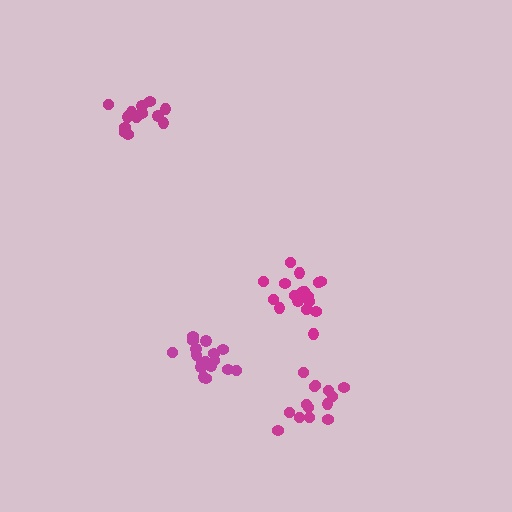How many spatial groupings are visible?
There are 4 spatial groupings.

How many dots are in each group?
Group 1: 18 dots, Group 2: 14 dots, Group 3: 19 dots, Group 4: 13 dots (64 total).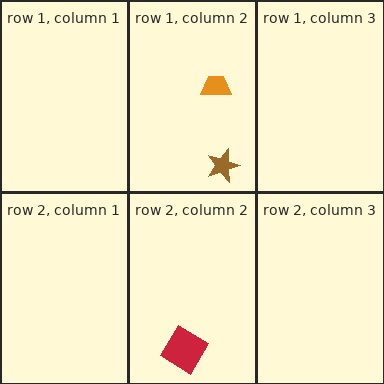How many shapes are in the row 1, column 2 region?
2.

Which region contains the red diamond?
The row 2, column 2 region.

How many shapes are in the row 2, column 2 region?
1.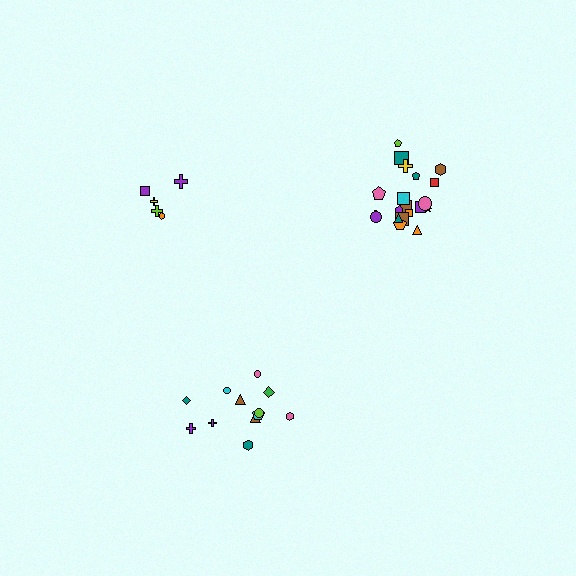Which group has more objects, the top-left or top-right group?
The top-right group.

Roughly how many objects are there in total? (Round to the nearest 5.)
Roughly 40 objects in total.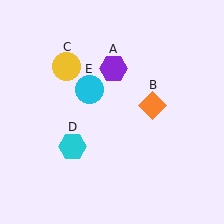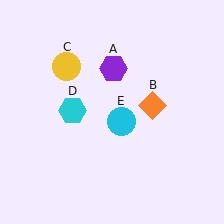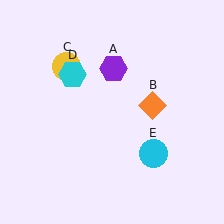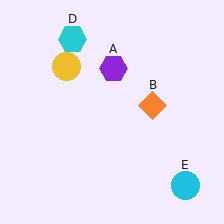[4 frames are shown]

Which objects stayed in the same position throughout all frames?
Purple hexagon (object A) and orange diamond (object B) and yellow circle (object C) remained stationary.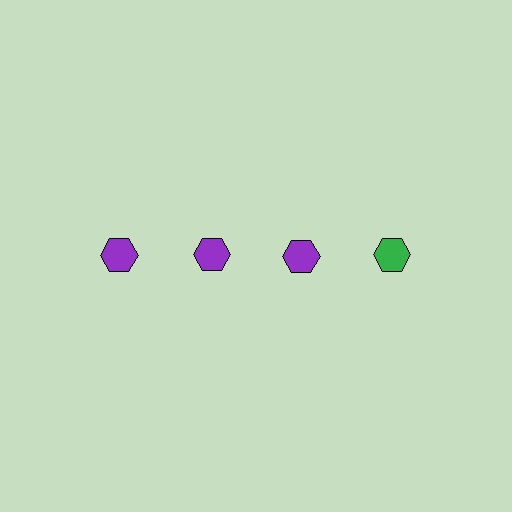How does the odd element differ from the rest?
It has a different color: green instead of purple.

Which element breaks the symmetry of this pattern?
The green hexagon in the top row, second from right column breaks the symmetry. All other shapes are purple hexagons.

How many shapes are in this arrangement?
There are 4 shapes arranged in a grid pattern.